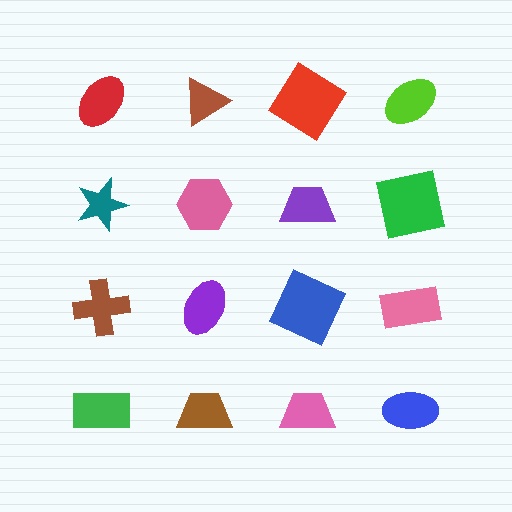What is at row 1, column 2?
A brown triangle.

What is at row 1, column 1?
A red ellipse.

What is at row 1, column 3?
A red diamond.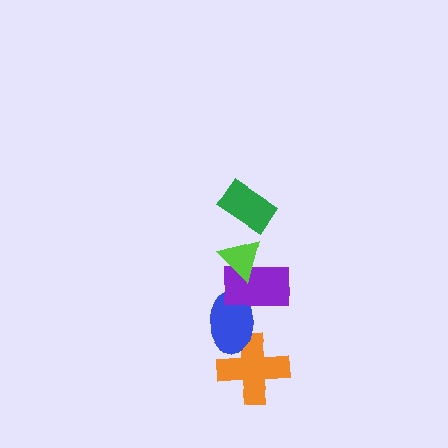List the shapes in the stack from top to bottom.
From top to bottom: the green rectangle, the lime triangle, the purple rectangle, the blue ellipse, the orange cross.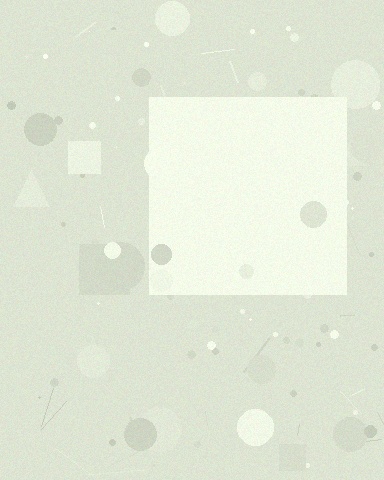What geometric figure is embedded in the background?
A square is embedded in the background.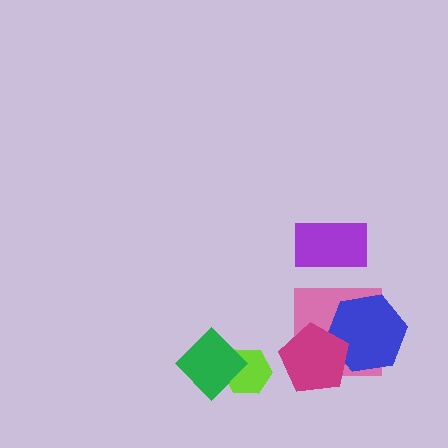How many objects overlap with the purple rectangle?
0 objects overlap with the purple rectangle.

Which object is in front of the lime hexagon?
The green diamond is in front of the lime hexagon.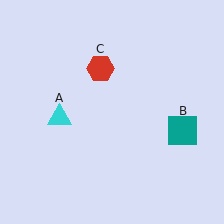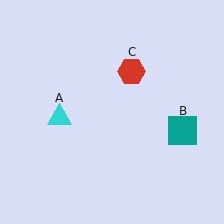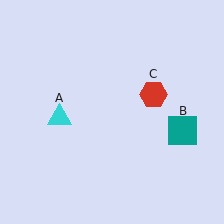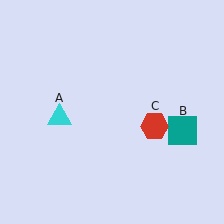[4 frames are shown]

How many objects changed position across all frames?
1 object changed position: red hexagon (object C).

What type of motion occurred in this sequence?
The red hexagon (object C) rotated clockwise around the center of the scene.